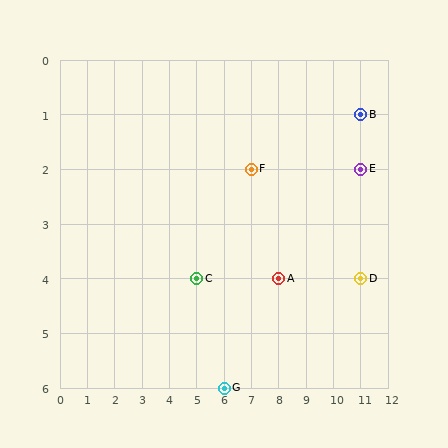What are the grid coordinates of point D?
Point D is at grid coordinates (11, 4).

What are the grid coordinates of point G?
Point G is at grid coordinates (6, 6).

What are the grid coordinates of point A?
Point A is at grid coordinates (8, 4).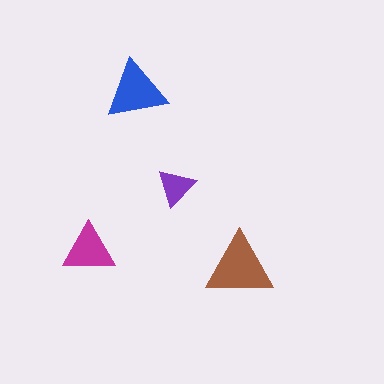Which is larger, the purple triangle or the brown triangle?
The brown one.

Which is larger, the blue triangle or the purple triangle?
The blue one.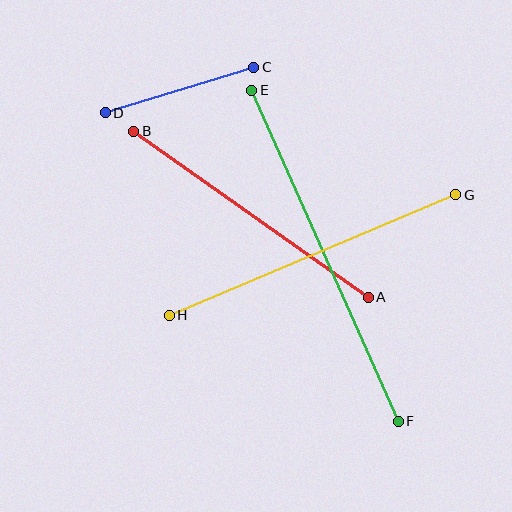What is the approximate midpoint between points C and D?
The midpoint is at approximately (180, 90) pixels.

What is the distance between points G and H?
The distance is approximately 311 pixels.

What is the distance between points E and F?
The distance is approximately 362 pixels.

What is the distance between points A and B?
The distance is approximately 288 pixels.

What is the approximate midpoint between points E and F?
The midpoint is at approximately (325, 256) pixels.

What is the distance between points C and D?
The distance is approximately 155 pixels.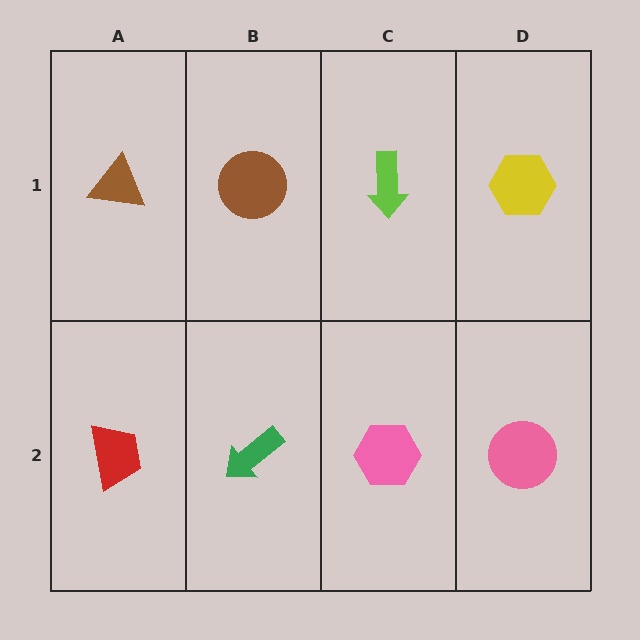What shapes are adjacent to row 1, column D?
A pink circle (row 2, column D), a lime arrow (row 1, column C).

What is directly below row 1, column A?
A red trapezoid.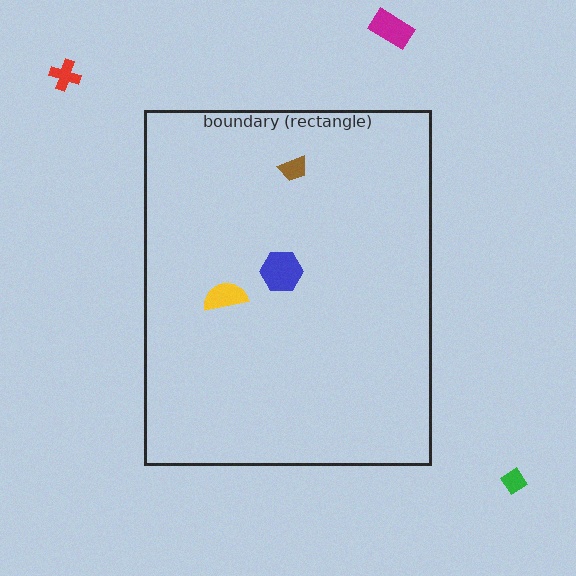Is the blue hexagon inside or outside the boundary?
Inside.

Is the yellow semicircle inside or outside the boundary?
Inside.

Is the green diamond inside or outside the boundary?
Outside.